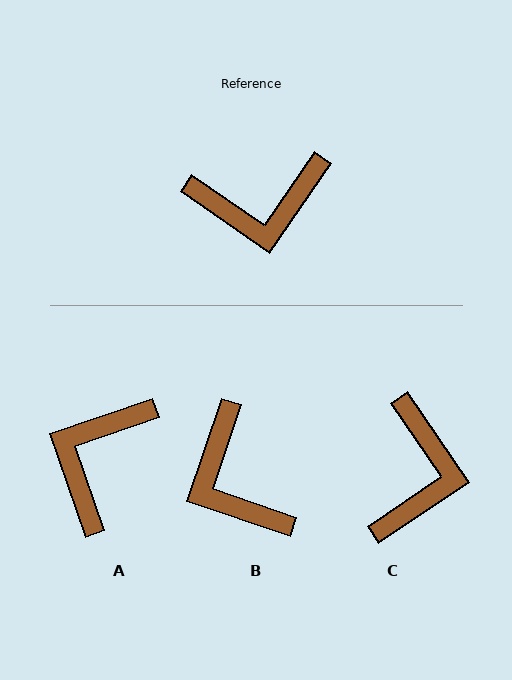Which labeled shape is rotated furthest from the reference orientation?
A, about 126 degrees away.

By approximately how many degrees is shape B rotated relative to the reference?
Approximately 74 degrees clockwise.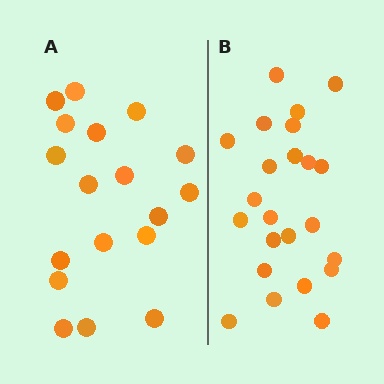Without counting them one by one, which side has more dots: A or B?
Region B (the right region) has more dots.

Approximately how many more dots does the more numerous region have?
Region B has about 5 more dots than region A.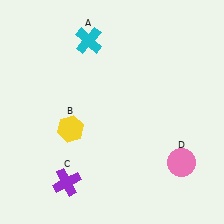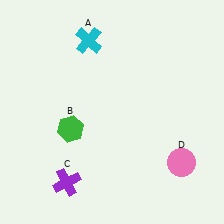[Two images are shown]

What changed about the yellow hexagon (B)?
In Image 1, B is yellow. In Image 2, it changed to green.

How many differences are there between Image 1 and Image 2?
There is 1 difference between the two images.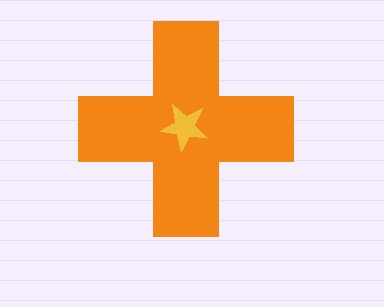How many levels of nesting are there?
2.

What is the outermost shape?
The orange cross.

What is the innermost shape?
The yellow star.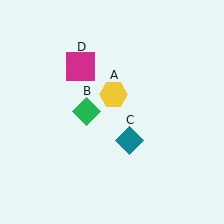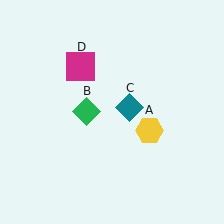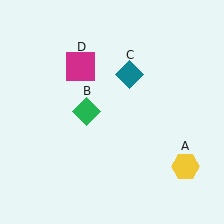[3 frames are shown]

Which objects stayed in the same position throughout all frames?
Green diamond (object B) and magenta square (object D) remained stationary.